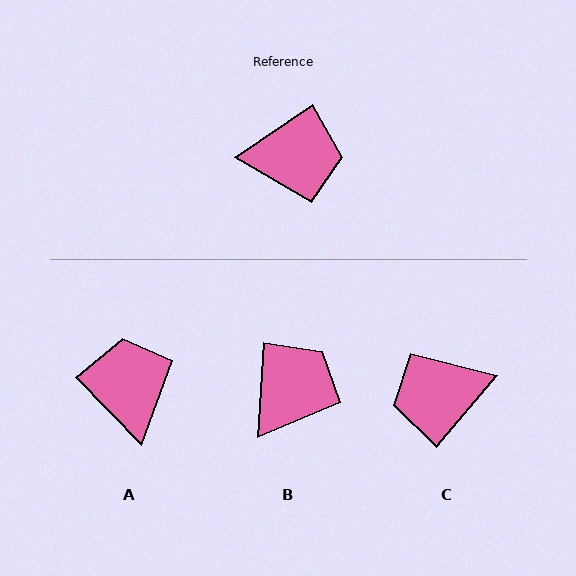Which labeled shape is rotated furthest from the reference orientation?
C, about 164 degrees away.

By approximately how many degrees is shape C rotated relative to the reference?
Approximately 164 degrees clockwise.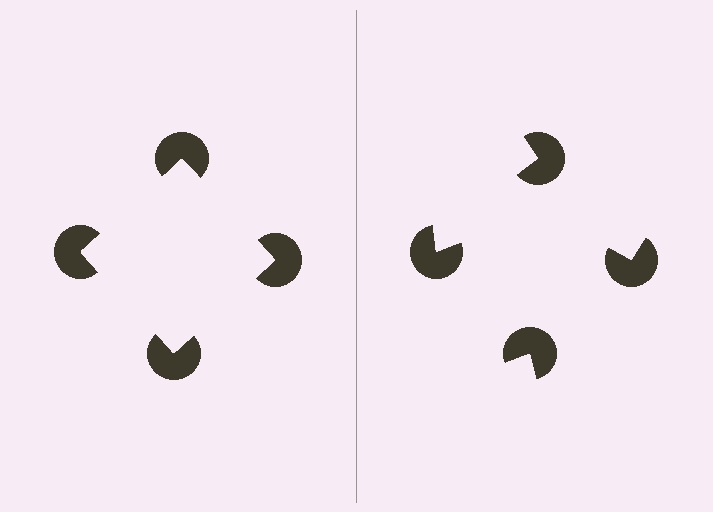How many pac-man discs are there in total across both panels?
8 — 4 on each side.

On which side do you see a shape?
An illusory square appears on the left side. On the right side the wedge cuts are rotated, so no coherent shape forms.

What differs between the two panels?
The pac-man discs are positioned identically on both sides; only the wedge orientations differ. On the left they align to a square; on the right they are misaligned.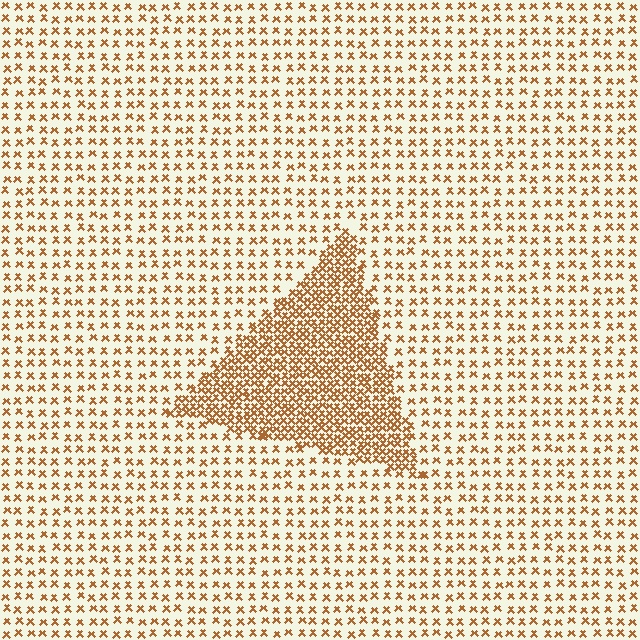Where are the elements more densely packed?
The elements are more densely packed inside the triangle boundary.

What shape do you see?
I see a triangle.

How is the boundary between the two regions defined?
The boundary is defined by a change in element density (approximately 2.6x ratio). All elements are the same color, size, and shape.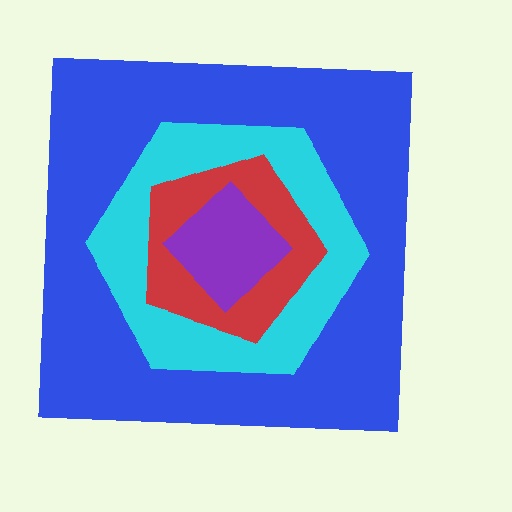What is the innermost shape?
The purple diamond.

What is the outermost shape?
The blue square.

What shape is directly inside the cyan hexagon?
The red pentagon.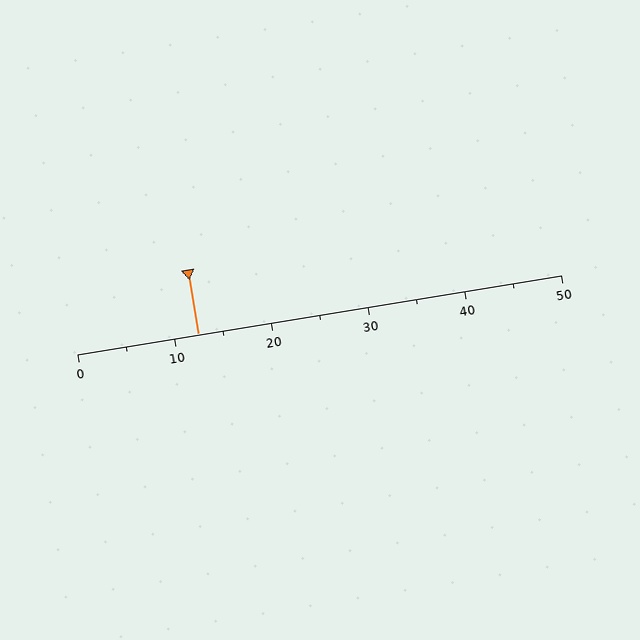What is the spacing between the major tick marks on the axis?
The major ticks are spaced 10 apart.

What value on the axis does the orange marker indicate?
The marker indicates approximately 12.5.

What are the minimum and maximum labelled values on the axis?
The axis runs from 0 to 50.